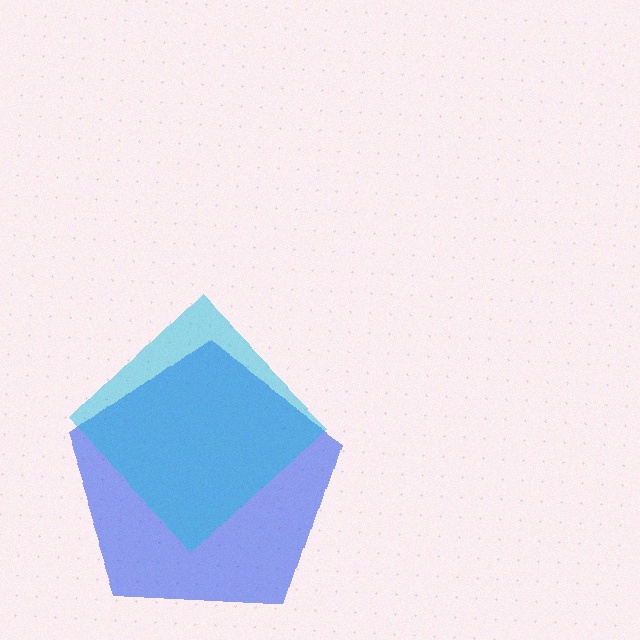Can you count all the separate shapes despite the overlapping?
Yes, there are 2 separate shapes.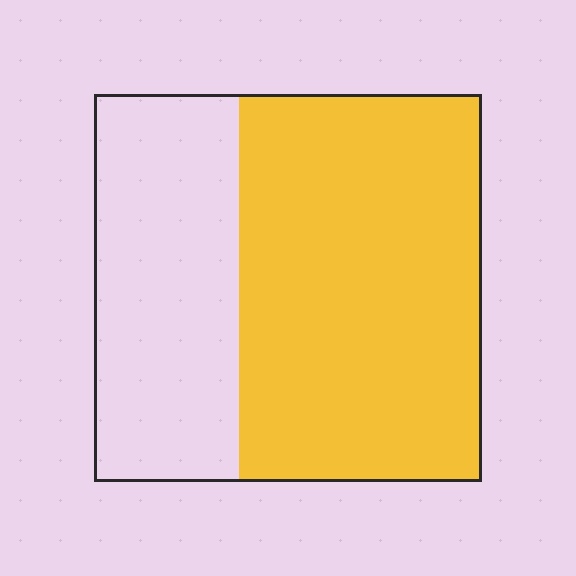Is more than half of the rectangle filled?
Yes.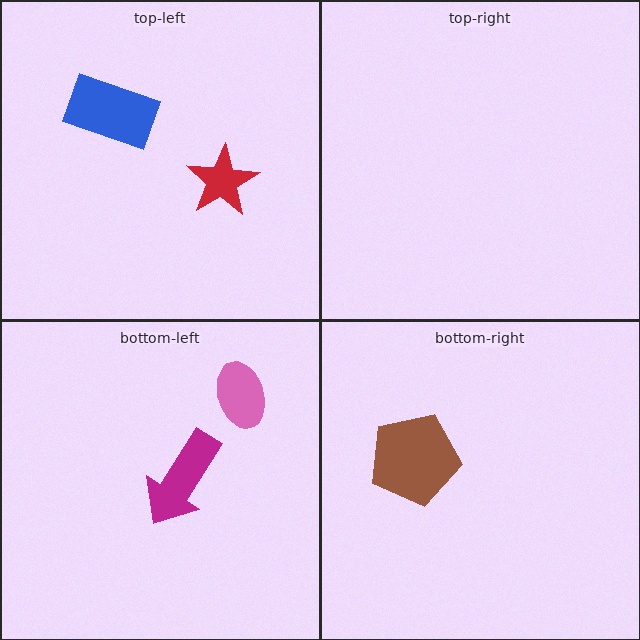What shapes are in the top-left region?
The red star, the blue rectangle.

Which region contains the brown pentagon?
The bottom-right region.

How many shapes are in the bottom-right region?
1.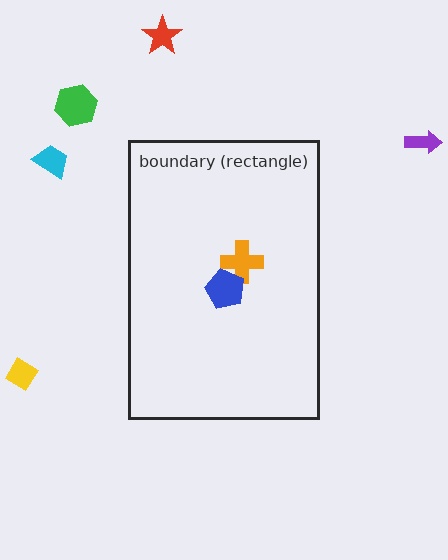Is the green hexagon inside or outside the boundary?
Outside.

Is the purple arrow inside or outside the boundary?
Outside.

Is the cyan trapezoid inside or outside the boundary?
Outside.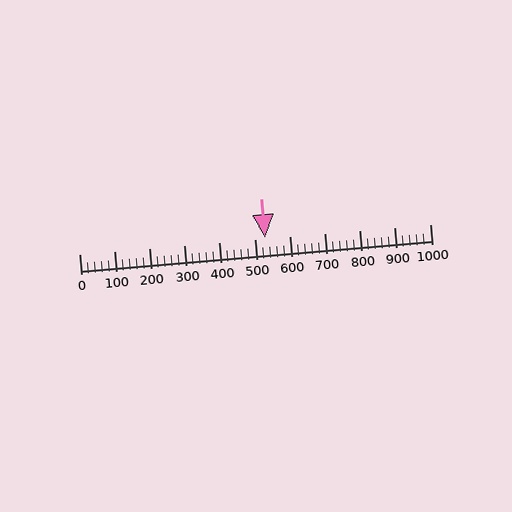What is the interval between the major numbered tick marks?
The major tick marks are spaced 100 units apart.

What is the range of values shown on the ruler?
The ruler shows values from 0 to 1000.